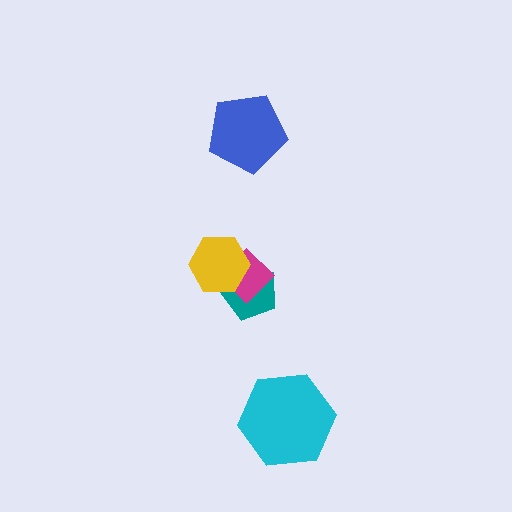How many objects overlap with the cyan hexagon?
0 objects overlap with the cyan hexagon.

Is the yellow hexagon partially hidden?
No, no other shape covers it.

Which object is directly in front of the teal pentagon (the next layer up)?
The magenta diamond is directly in front of the teal pentagon.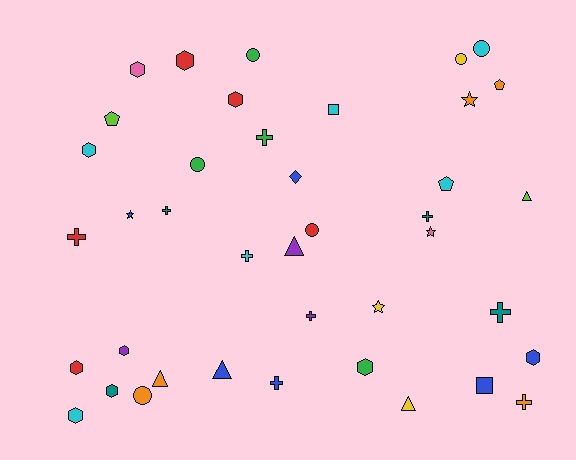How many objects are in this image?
There are 40 objects.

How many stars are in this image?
There are 4 stars.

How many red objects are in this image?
There are 5 red objects.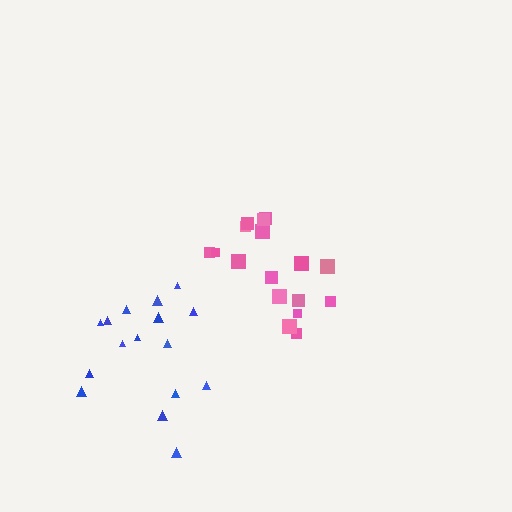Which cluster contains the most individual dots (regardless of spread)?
Pink (17).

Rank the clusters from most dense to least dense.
blue, pink.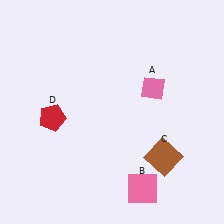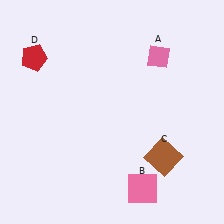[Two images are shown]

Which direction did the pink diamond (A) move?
The pink diamond (A) moved up.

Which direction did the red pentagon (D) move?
The red pentagon (D) moved up.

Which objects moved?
The objects that moved are: the pink diamond (A), the red pentagon (D).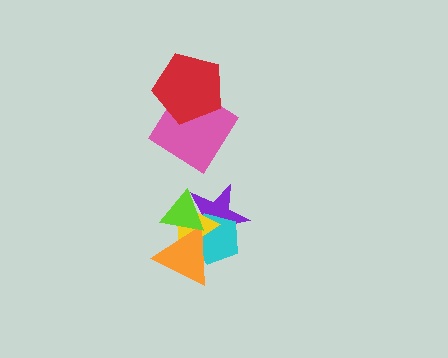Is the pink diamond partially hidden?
Yes, it is partially covered by another shape.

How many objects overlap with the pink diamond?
1 object overlaps with the pink diamond.